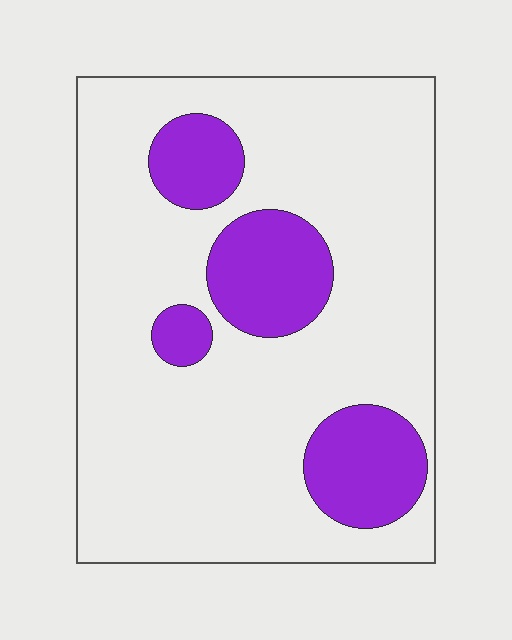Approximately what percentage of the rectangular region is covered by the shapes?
Approximately 20%.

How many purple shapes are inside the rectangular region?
4.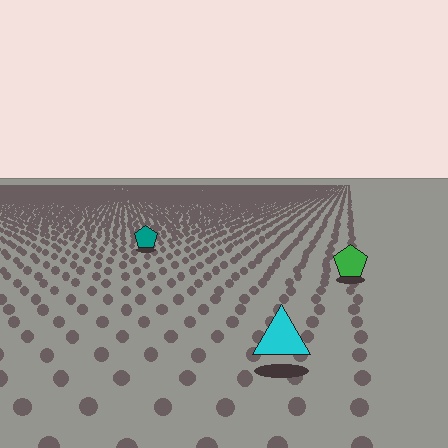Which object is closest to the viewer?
The cyan triangle is closest. The texture marks near it are larger and more spread out.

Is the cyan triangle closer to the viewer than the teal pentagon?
Yes. The cyan triangle is closer — you can tell from the texture gradient: the ground texture is coarser near it.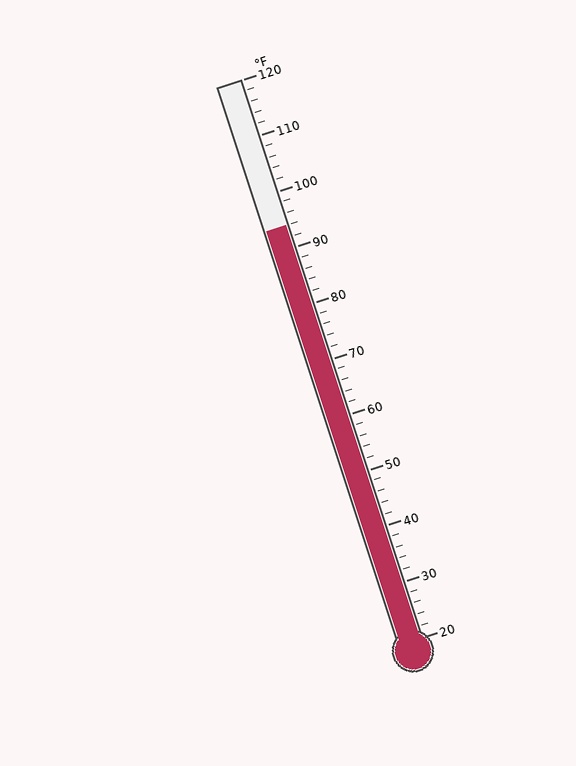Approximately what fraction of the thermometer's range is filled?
The thermometer is filled to approximately 75% of its range.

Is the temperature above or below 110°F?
The temperature is below 110°F.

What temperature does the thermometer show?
The thermometer shows approximately 94°F.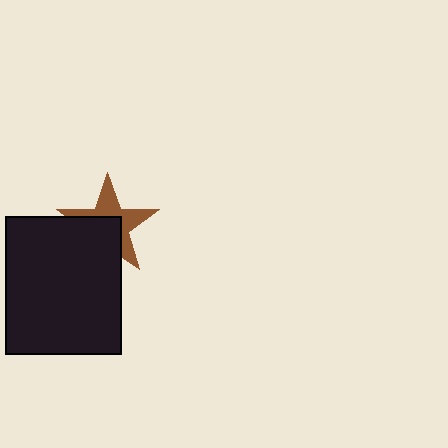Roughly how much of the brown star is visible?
About half of it is visible (roughly 51%).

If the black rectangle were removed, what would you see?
You would see the complete brown star.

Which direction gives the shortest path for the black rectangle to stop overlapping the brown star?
Moving toward the lower-left gives the shortest separation.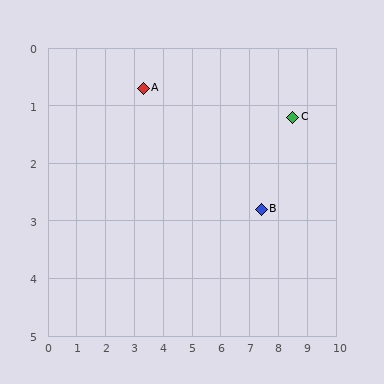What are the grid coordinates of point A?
Point A is at approximately (3.3, 0.7).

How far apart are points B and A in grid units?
Points B and A are about 4.6 grid units apart.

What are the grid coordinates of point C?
Point C is at approximately (8.5, 1.2).